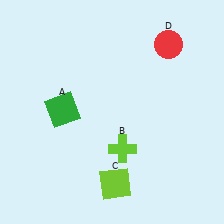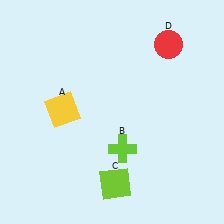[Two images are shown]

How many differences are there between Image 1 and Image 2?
There is 1 difference between the two images.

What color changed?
The square (A) changed from green in Image 1 to yellow in Image 2.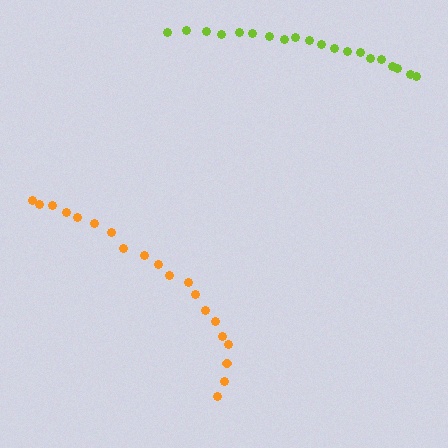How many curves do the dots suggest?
There are 2 distinct paths.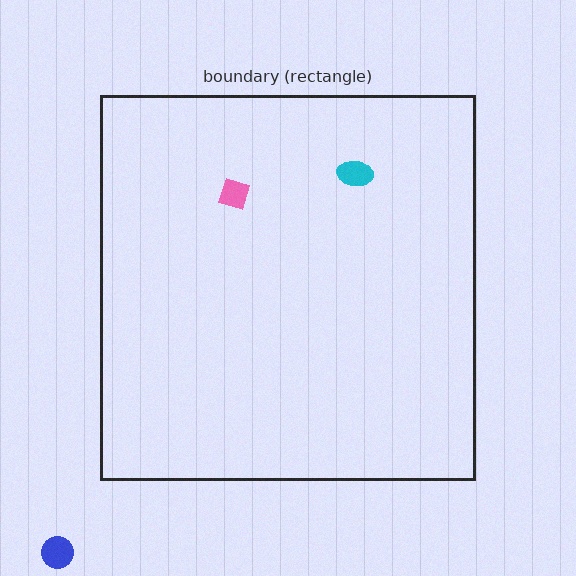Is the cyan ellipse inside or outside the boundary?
Inside.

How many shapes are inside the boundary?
2 inside, 1 outside.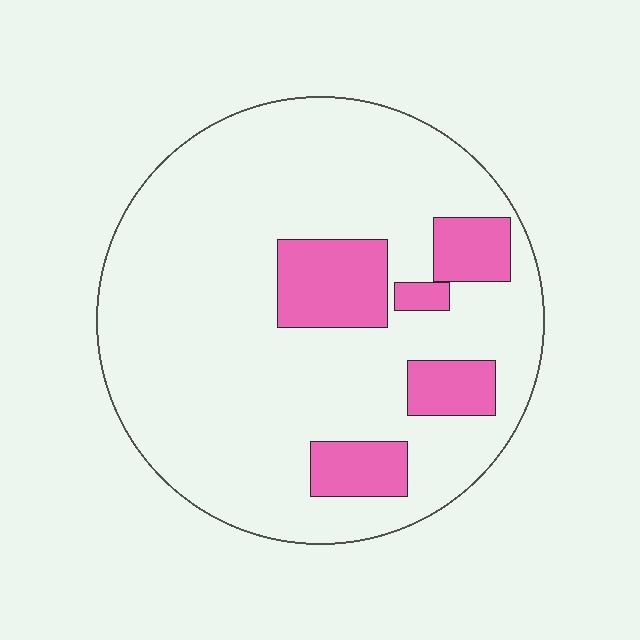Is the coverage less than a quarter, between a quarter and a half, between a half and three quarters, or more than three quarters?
Less than a quarter.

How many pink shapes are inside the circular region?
5.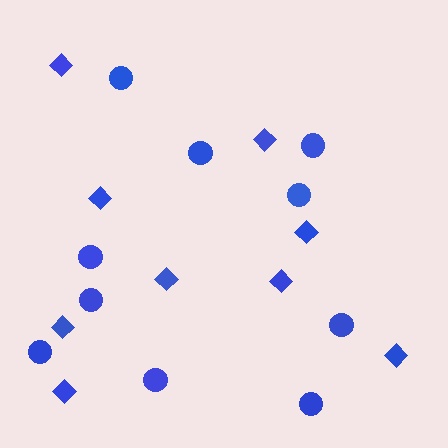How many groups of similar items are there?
There are 2 groups: one group of diamonds (9) and one group of circles (10).